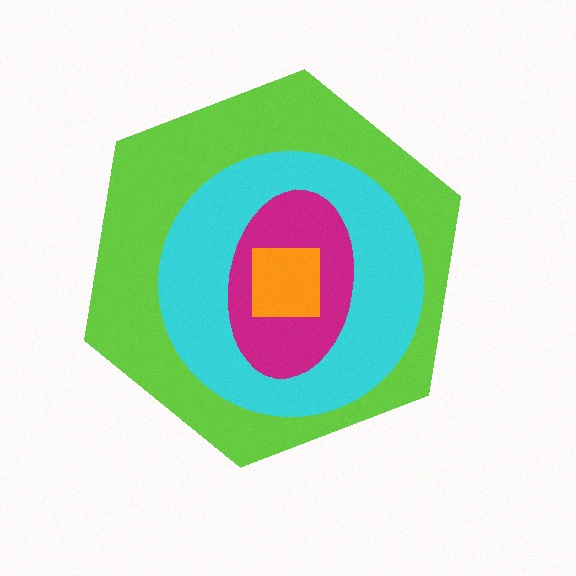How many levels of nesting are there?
4.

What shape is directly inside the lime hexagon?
The cyan circle.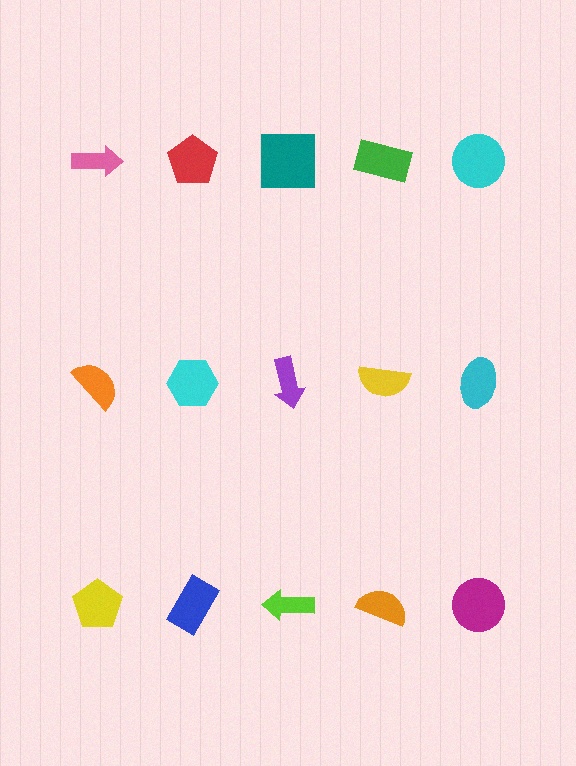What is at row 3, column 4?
An orange semicircle.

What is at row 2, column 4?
A yellow semicircle.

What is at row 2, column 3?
A purple arrow.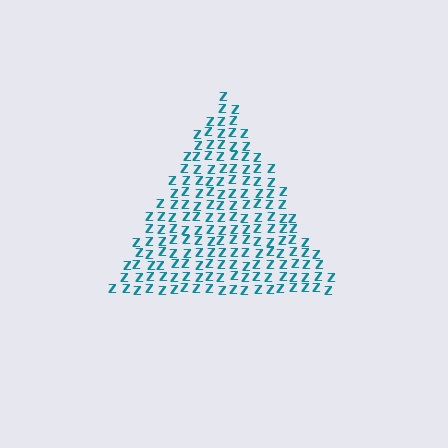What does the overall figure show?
The overall figure shows a triangle.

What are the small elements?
The small elements are letter Z's.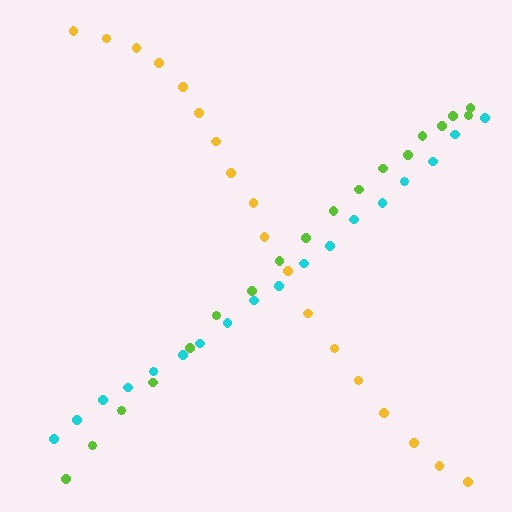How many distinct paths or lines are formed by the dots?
There are 3 distinct paths.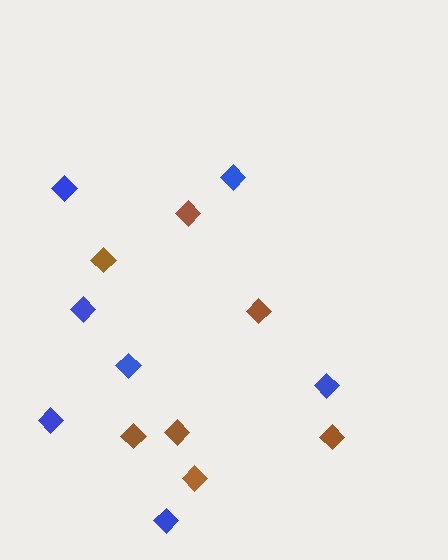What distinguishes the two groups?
There are 2 groups: one group of brown diamonds (7) and one group of blue diamonds (7).